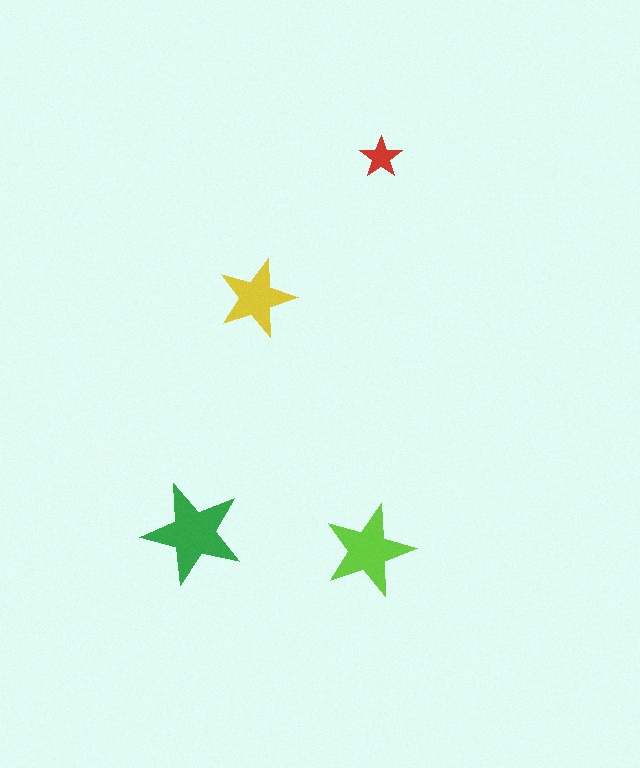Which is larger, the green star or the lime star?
The green one.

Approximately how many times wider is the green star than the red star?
About 2.5 times wider.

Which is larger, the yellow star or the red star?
The yellow one.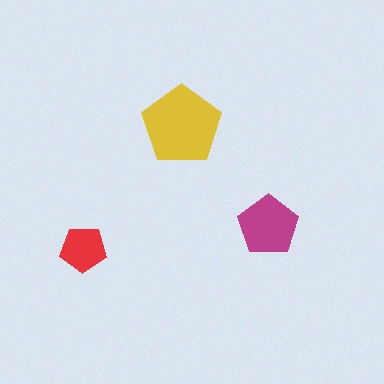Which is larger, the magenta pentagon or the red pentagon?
The magenta one.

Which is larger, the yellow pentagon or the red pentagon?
The yellow one.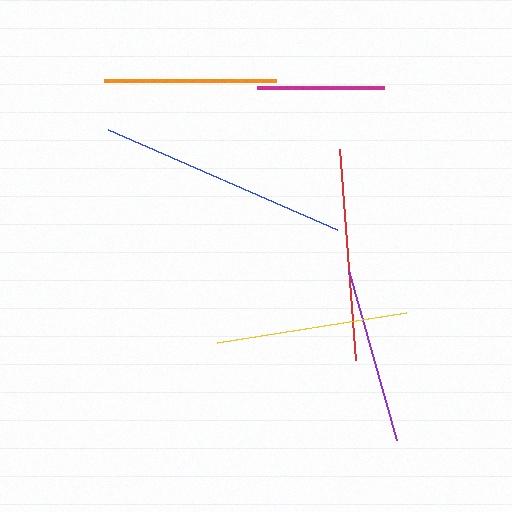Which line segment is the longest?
The blue line is the longest at approximately 250 pixels.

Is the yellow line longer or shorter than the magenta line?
The yellow line is longer than the magenta line.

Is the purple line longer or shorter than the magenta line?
The purple line is longer than the magenta line.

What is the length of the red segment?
The red segment is approximately 212 pixels long.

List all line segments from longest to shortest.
From longest to shortest: blue, red, yellow, purple, orange, magenta.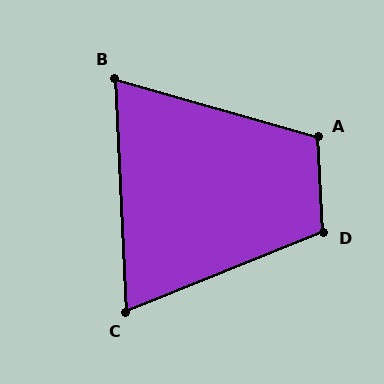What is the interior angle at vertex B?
Approximately 71 degrees (acute).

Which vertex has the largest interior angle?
A, at approximately 109 degrees.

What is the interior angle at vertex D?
Approximately 109 degrees (obtuse).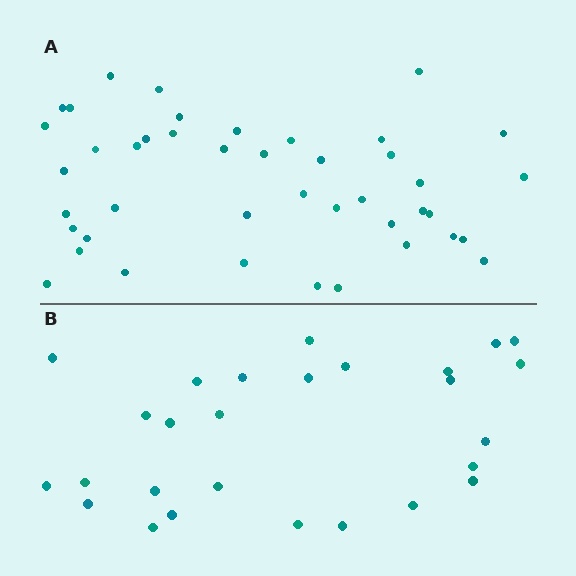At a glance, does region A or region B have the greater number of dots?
Region A (the top region) has more dots.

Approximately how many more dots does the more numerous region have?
Region A has approximately 15 more dots than region B.